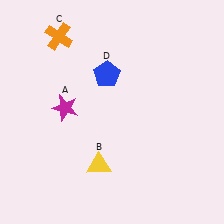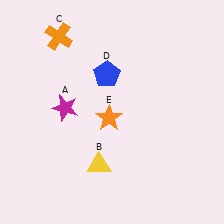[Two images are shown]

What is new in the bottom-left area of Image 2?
An orange star (E) was added in the bottom-left area of Image 2.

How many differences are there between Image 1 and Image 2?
There is 1 difference between the two images.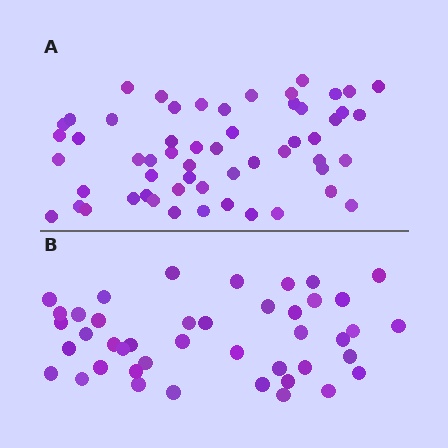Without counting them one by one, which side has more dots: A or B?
Region A (the top region) has more dots.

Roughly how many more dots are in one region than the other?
Region A has approximately 15 more dots than region B.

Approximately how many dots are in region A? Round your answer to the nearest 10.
About 60 dots. (The exact count is 56, which rounds to 60.)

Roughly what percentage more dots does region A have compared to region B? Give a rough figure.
About 30% more.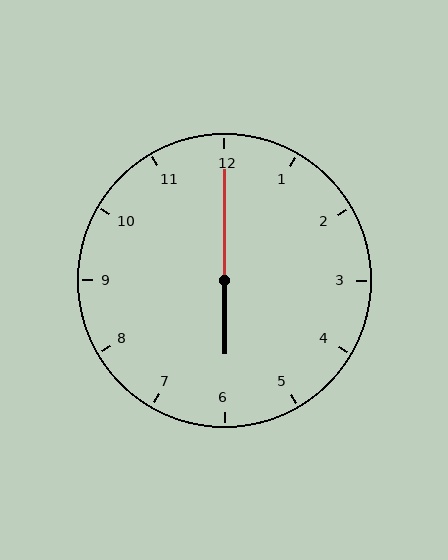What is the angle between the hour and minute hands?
Approximately 180 degrees.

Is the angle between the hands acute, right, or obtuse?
It is obtuse.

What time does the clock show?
6:00.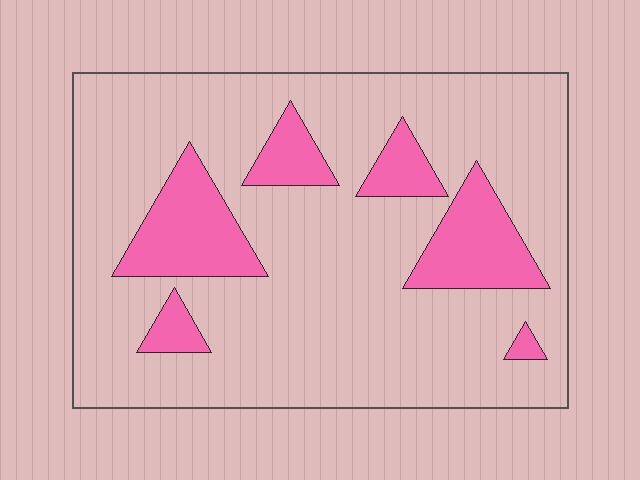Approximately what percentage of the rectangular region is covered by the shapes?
Approximately 20%.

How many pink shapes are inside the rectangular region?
6.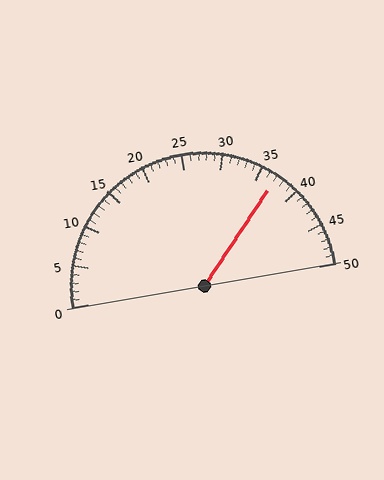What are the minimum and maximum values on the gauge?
The gauge ranges from 0 to 50.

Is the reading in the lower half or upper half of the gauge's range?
The reading is in the upper half of the range (0 to 50).